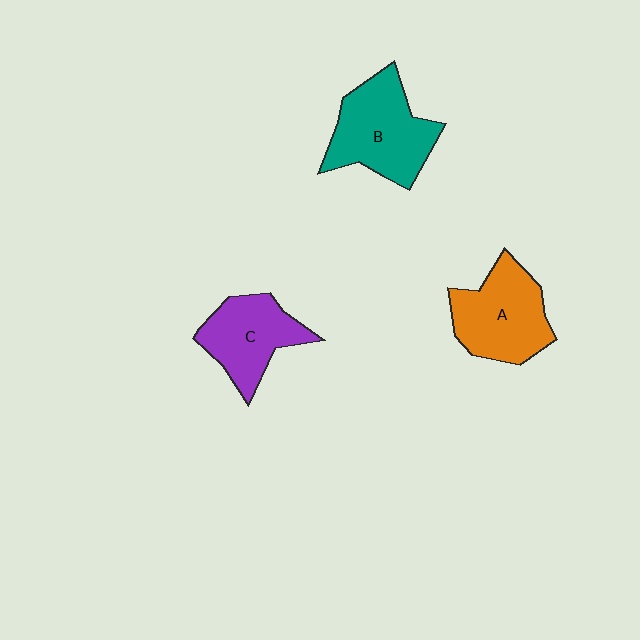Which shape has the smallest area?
Shape C (purple).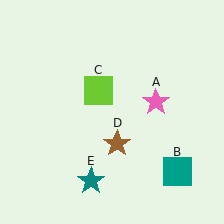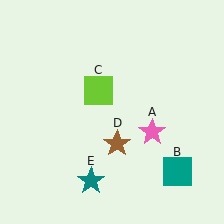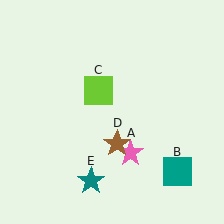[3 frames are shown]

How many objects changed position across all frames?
1 object changed position: pink star (object A).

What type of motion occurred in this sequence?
The pink star (object A) rotated clockwise around the center of the scene.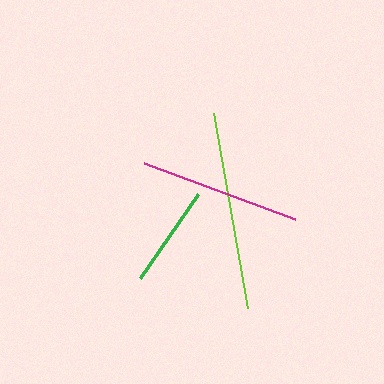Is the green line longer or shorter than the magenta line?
The magenta line is longer than the green line.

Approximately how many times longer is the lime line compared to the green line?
The lime line is approximately 1.9 times the length of the green line.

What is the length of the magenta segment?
The magenta segment is approximately 161 pixels long.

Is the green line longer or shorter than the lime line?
The lime line is longer than the green line.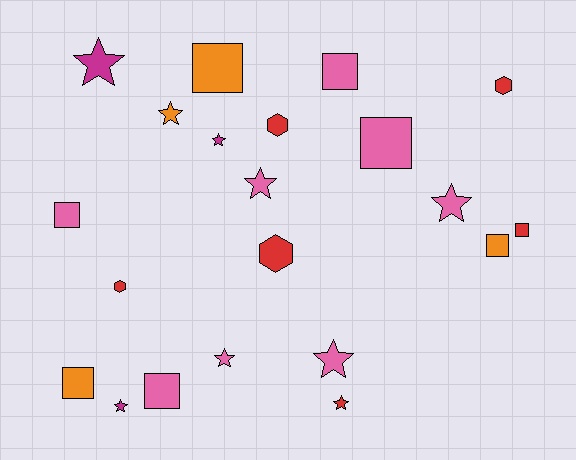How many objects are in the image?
There are 21 objects.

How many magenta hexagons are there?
There are no magenta hexagons.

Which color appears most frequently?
Pink, with 8 objects.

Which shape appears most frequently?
Star, with 9 objects.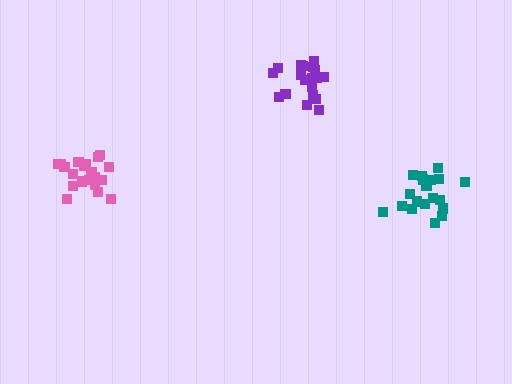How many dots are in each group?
Group 1: 19 dots, Group 2: 20 dots, Group 3: 19 dots (58 total).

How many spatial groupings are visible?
There are 3 spatial groupings.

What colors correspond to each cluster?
The clusters are colored: purple, pink, teal.